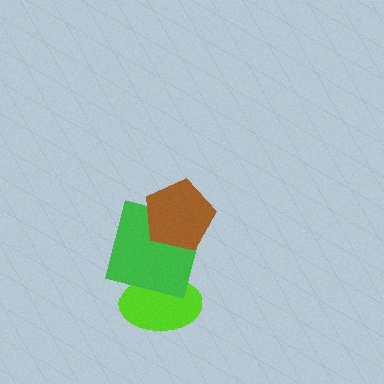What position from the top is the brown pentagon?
The brown pentagon is 1st from the top.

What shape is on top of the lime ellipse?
The green square is on top of the lime ellipse.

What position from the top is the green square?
The green square is 2nd from the top.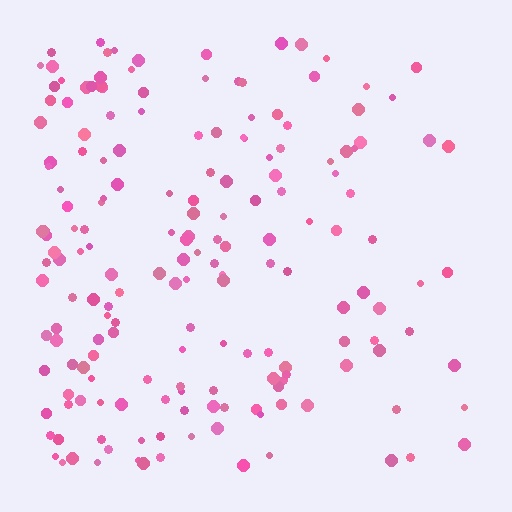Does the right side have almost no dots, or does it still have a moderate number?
Still a moderate number, just noticeably fewer than the left.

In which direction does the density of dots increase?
From right to left, with the left side densest.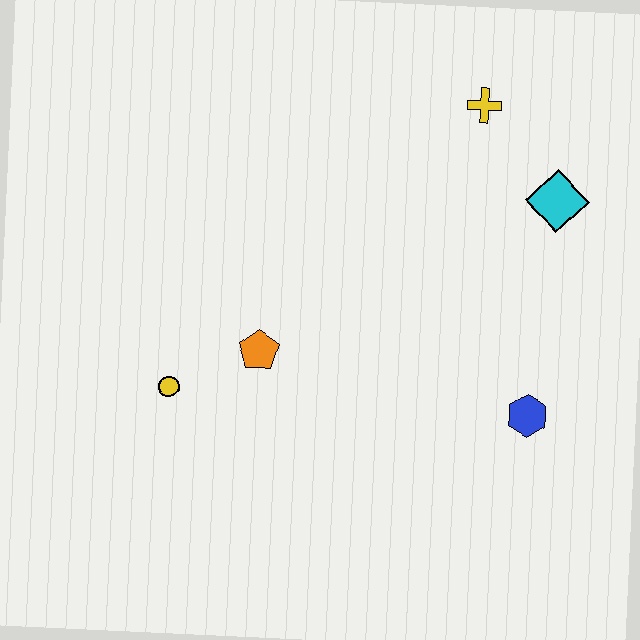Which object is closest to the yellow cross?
The cyan diamond is closest to the yellow cross.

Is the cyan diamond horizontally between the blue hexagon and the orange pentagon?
No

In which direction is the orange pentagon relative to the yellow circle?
The orange pentagon is to the right of the yellow circle.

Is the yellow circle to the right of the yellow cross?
No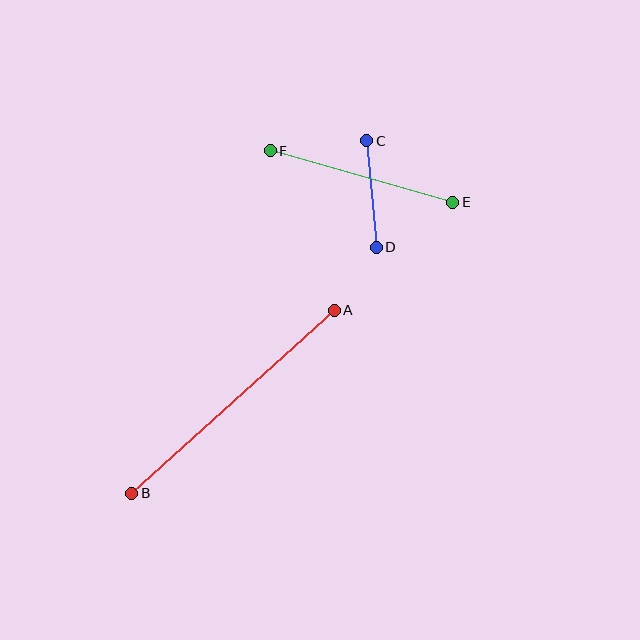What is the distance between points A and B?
The distance is approximately 273 pixels.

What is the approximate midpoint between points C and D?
The midpoint is at approximately (372, 194) pixels.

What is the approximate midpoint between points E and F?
The midpoint is at approximately (361, 177) pixels.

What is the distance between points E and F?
The distance is approximately 190 pixels.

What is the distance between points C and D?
The distance is approximately 107 pixels.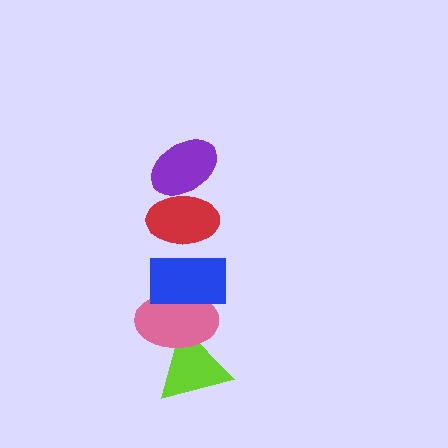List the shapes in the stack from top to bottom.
From top to bottom: the purple ellipse, the red ellipse, the blue rectangle, the pink ellipse, the lime triangle.